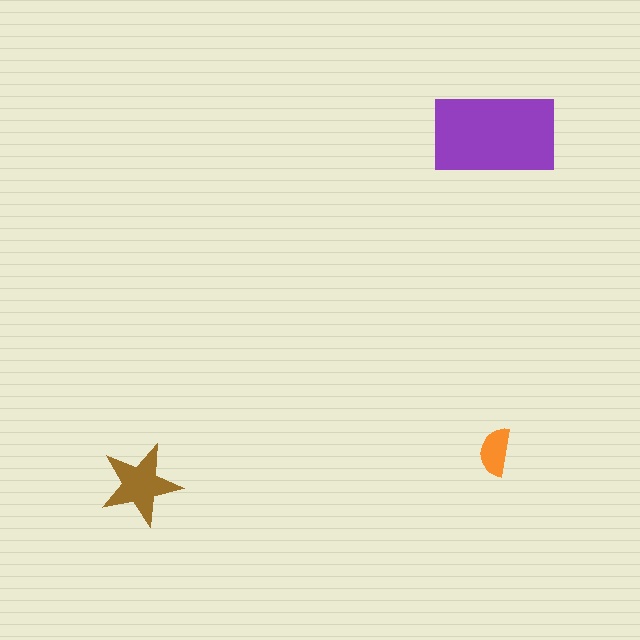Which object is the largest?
The purple rectangle.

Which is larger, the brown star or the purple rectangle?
The purple rectangle.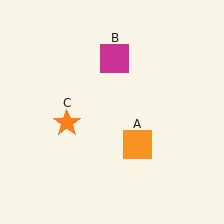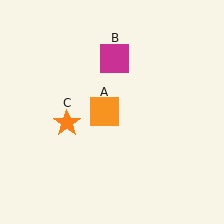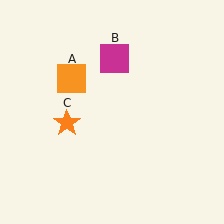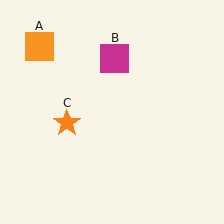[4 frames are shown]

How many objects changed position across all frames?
1 object changed position: orange square (object A).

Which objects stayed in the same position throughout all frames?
Magenta square (object B) and orange star (object C) remained stationary.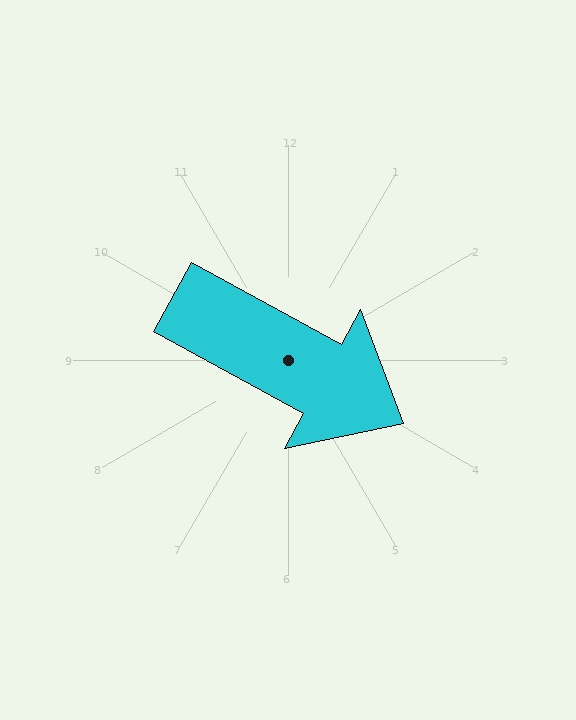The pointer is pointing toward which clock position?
Roughly 4 o'clock.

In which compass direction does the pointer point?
Southeast.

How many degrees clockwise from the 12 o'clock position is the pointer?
Approximately 119 degrees.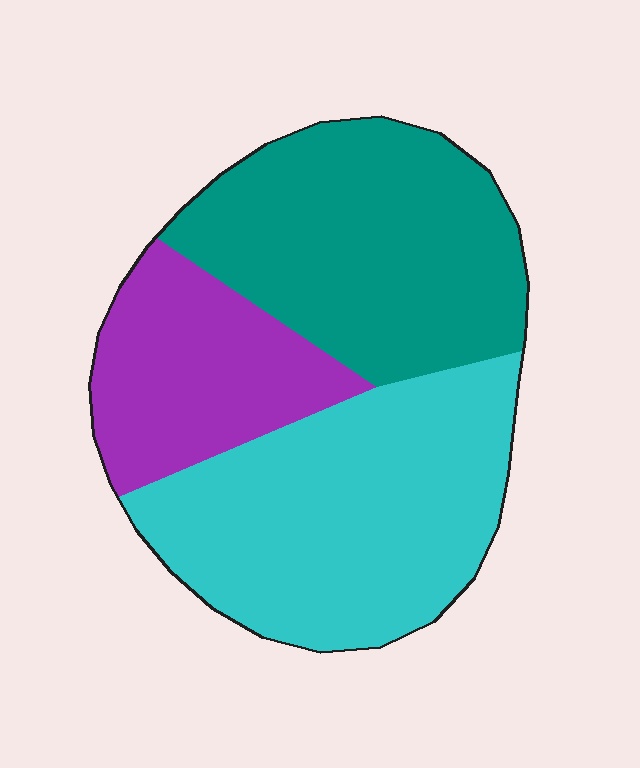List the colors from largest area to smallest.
From largest to smallest: cyan, teal, purple.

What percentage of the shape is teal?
Teal covers roughly 35% of the shape.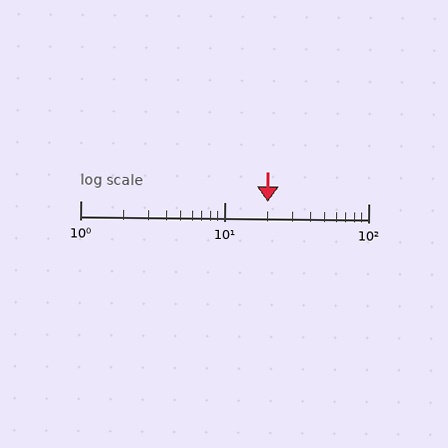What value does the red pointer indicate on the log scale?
The pointer indicates approximately 20.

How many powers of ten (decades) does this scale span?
The scale spans 2 decades, from 1 to 100.